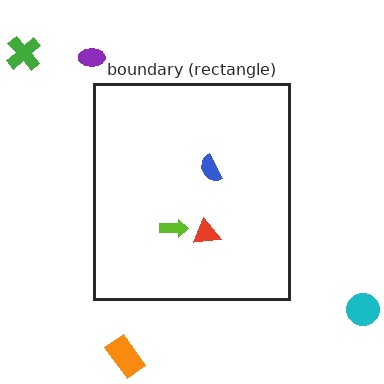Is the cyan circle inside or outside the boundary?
Outside.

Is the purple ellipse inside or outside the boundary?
Outside.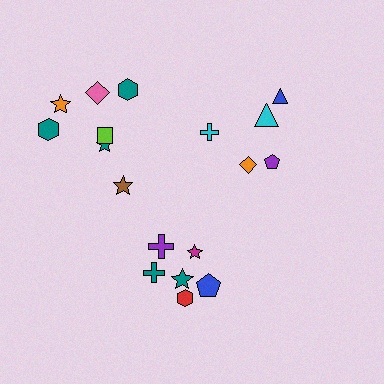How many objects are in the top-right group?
There are 5 objects.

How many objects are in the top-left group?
There are 7 objects.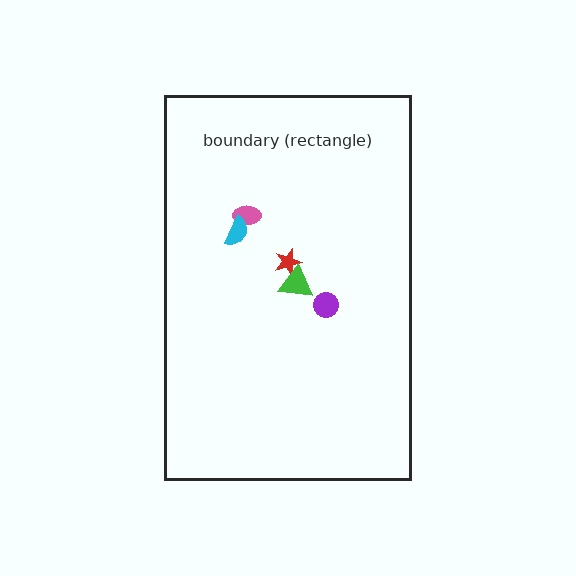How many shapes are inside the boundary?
5 inside, 0 outside.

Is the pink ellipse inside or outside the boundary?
Inside.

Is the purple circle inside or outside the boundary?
Inside.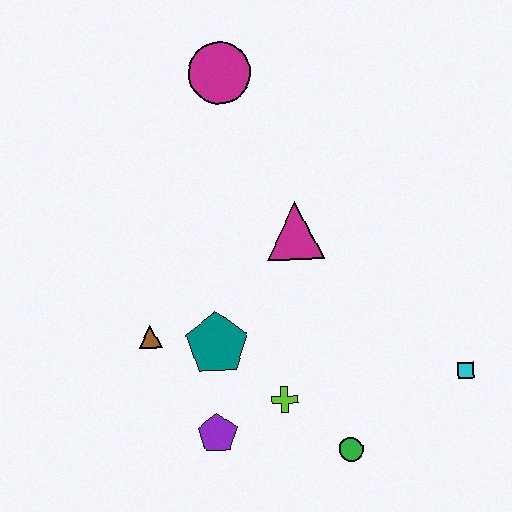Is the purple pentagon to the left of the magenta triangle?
Yes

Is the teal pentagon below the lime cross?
No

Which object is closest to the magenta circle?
The magenta triangle is closest to the magenta circle.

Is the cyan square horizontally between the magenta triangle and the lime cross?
No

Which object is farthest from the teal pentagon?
The magenta circle is farthest from the teal pentagon.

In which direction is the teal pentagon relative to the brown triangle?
The teal pentagon is to the right of the brown triangle.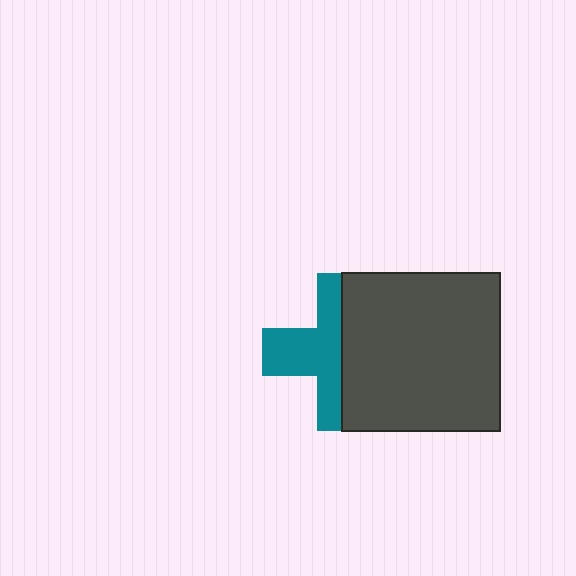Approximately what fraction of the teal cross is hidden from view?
Roughly 50% of the teal cross is hidden behind the dark gray square.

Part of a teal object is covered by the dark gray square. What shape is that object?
It is a cross.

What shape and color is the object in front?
The object in front is a dark gray square.